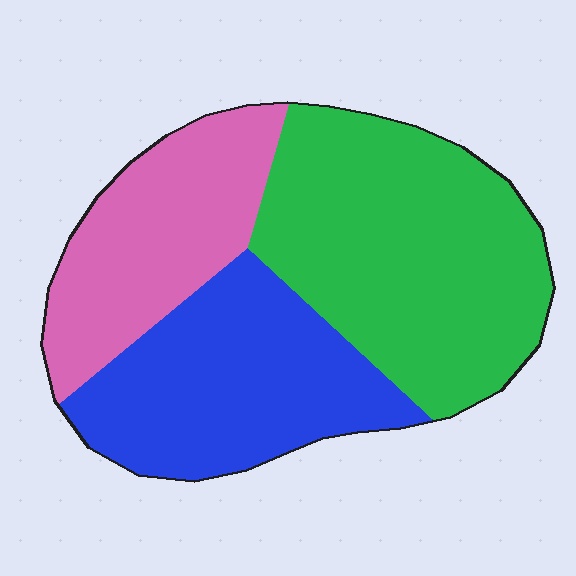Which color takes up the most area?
Green, at roughly 45%.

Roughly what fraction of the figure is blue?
Blue covers 31% of the figure.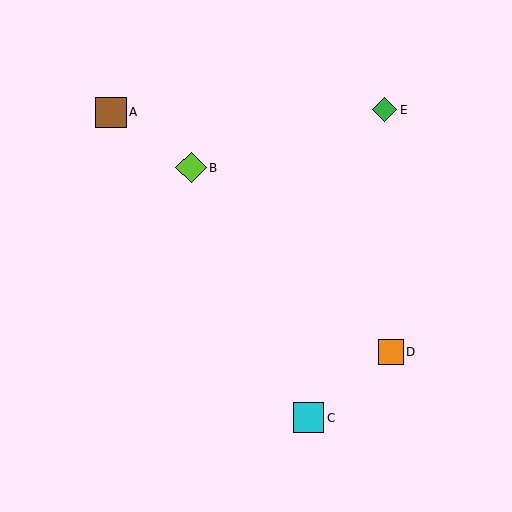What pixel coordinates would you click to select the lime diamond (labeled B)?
Click at (191, 168) to select the lime diamond B.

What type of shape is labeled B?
Shape B is a lime diamond.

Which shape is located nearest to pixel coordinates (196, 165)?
The lime diamond (labeled B) at (191, 168) is nearest to that location.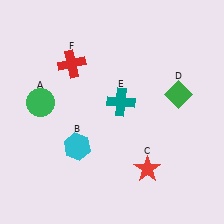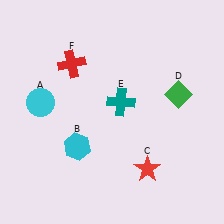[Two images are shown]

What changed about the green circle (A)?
In Image 1, A is green. In Image 2, it changed to cyan.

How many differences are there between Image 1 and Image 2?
There is 1 difference between the two images.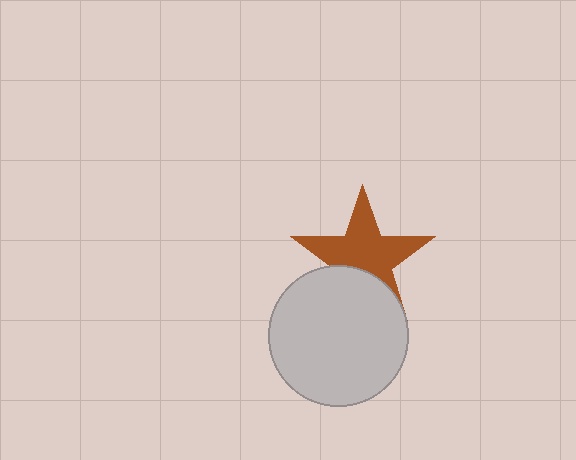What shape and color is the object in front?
The object in front is a light gray circle.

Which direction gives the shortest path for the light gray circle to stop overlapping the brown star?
Moving down gives the shortest separation.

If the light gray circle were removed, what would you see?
You would see the complete brown star.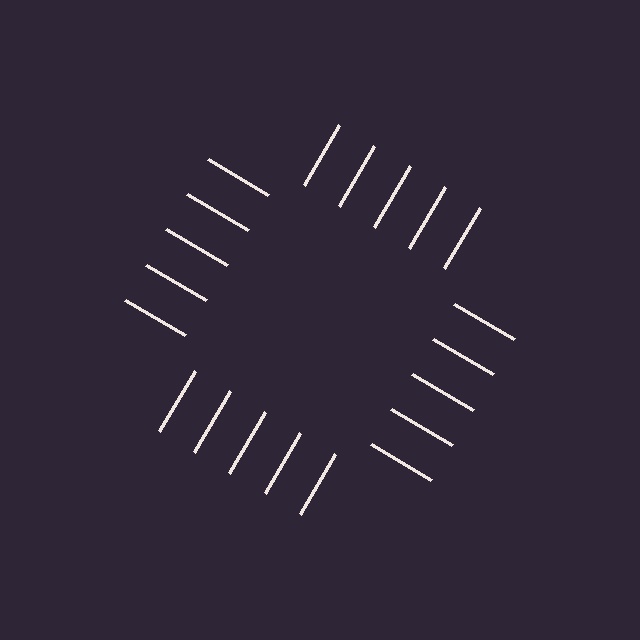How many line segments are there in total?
20 — 5 along each of the 4 edges.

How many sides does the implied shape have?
4 sides — the line-ends trace a square.